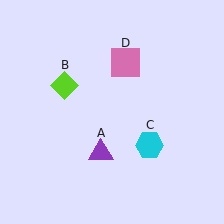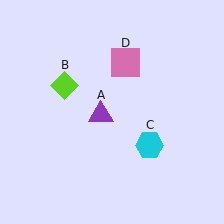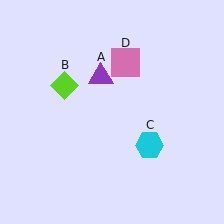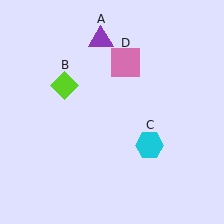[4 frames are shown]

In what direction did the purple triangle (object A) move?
The purple triangle (object A) moved up.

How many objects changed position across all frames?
1 object changed position: purple triangle (object A).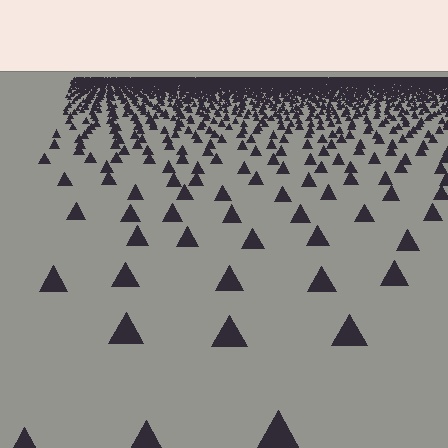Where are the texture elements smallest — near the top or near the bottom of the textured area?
Near the top.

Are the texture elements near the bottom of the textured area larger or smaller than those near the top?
Larger. Near the bottom, elements are closer to the viewer and appear at a bigger on-screen size.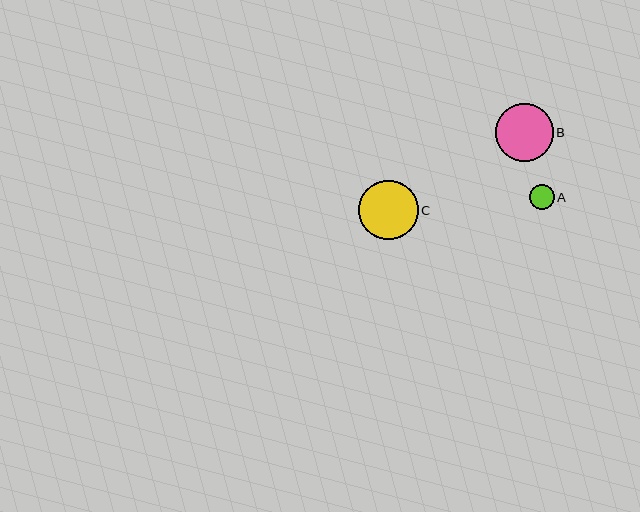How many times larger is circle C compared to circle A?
Circle C is approximately 2.4 times the size of circle A.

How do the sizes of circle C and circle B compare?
Circle C and circle B are approximately the same size.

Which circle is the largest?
Circle C is the largest with a size of approximately 60 pixels.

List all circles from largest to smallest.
From largest to smallest: C, B, A.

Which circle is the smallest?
Circle A is the smallest with a size of approximately 25 pixels.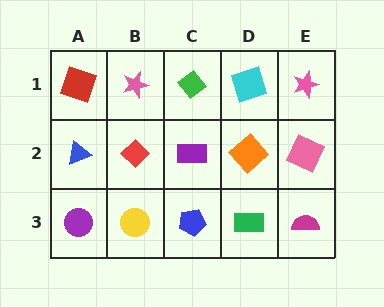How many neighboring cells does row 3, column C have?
3.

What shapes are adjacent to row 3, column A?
A blue triangle (row 2, column A), a yellow circle (row 3, column B).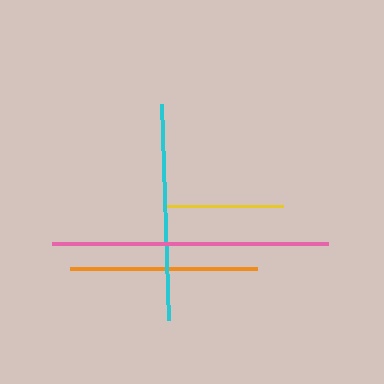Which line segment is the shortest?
The yellow line is the shortest at approximately 116 pixels.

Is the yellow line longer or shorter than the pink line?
The pink line is longer than the yellow line.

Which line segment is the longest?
The pink line is the longest at approximately 276 pixels.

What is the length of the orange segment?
The orange segment is approximately 187 pixels long.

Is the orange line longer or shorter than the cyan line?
The cyan line is longer than the orange line.